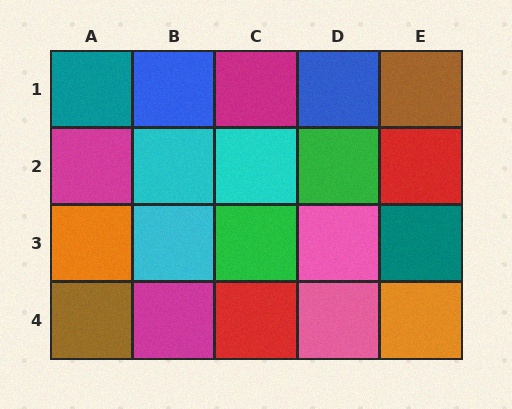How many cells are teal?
2 cells are teal.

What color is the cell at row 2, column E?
Red.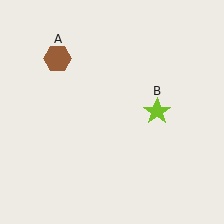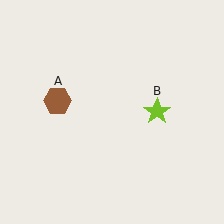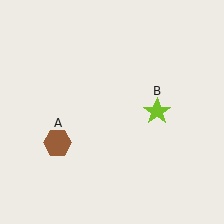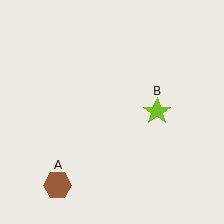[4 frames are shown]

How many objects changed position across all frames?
1 object changed position: brown hexagon (object A).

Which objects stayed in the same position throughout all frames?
Lime star (object B) remained stationary.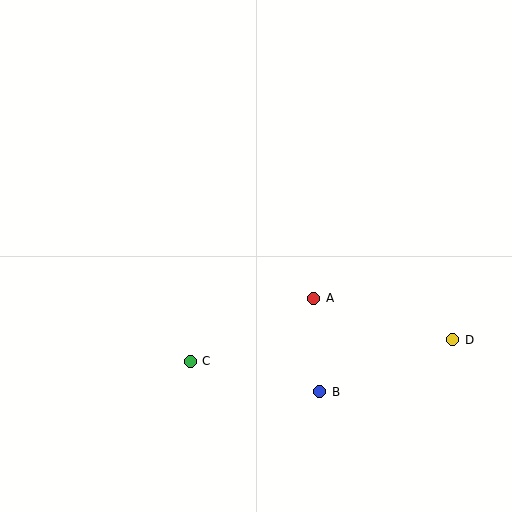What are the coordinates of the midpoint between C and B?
The midpoint between C and B is at (255, 377).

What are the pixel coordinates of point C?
Point C is at (190, 361).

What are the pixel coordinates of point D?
Point D is at (453, 340).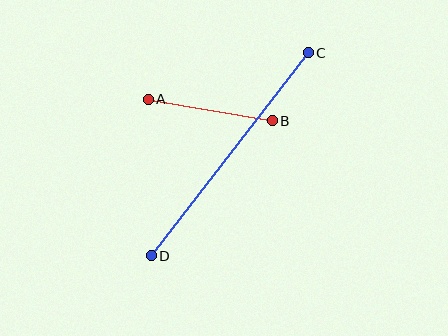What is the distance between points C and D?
The distance is approximately 257 pixels.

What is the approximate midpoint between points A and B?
The midpoint is at approximately (210, 110) pixels.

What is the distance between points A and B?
The distance is approximately 126 pixels.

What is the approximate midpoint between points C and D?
The midpoint is at approximately (230, 154) pixels.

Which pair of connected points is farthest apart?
Points C and D are farthest apart.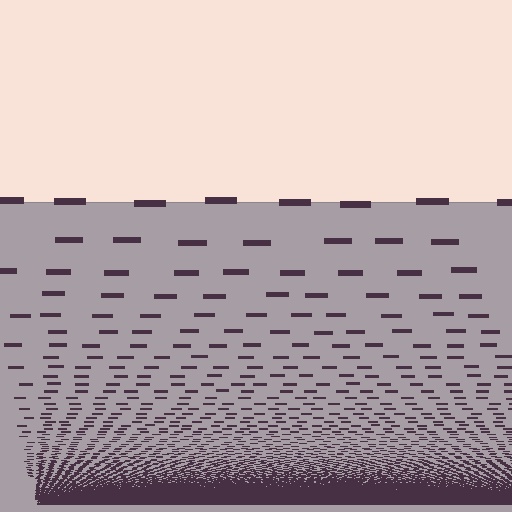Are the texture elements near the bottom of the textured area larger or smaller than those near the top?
Smaller. The gradient is inverted — elements near the bottom are smaller and denser.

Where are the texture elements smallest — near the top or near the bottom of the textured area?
Near the bottom.